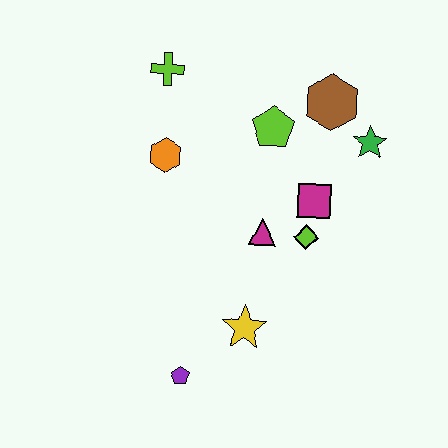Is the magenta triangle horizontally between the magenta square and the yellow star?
Yes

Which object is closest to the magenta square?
The lime diamond is closest to the magenta square.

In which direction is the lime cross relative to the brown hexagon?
The lime cross is to the left of the brown hexagon.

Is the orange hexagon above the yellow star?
Yes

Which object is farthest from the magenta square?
The purple pentagon is farthest from the magenta square.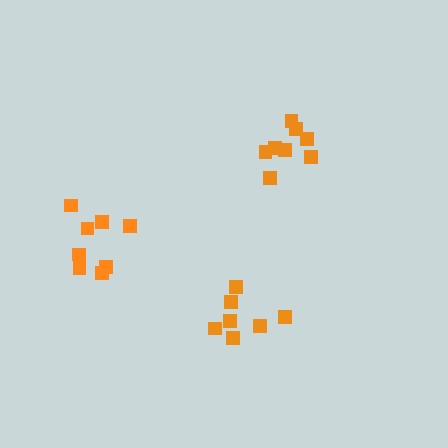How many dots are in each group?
Group 1: 8 dots, Group 2: 8 dots, Group 3: 7 dots (23 total).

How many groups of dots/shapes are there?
There are 3 groups.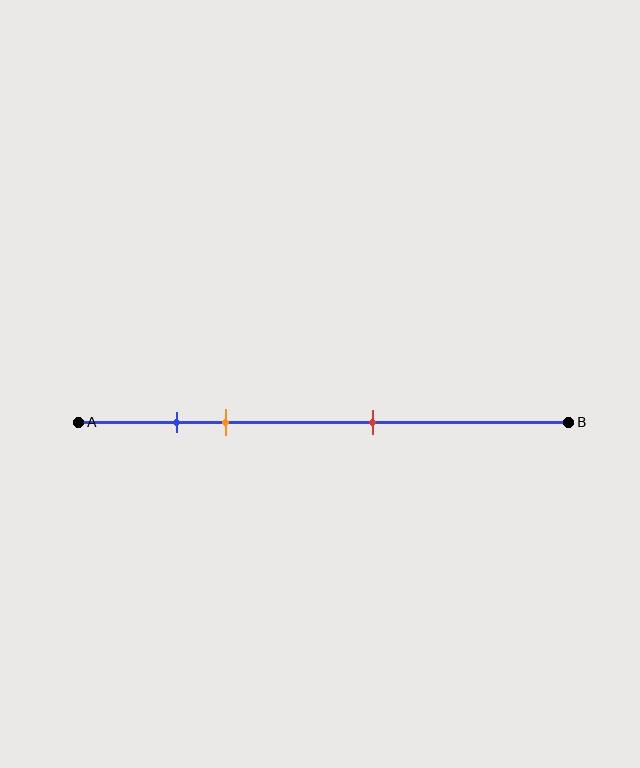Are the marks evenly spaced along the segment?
No, the marks are not evenly spaced.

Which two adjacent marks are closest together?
The blue and orange marks are the closest adjacent pair.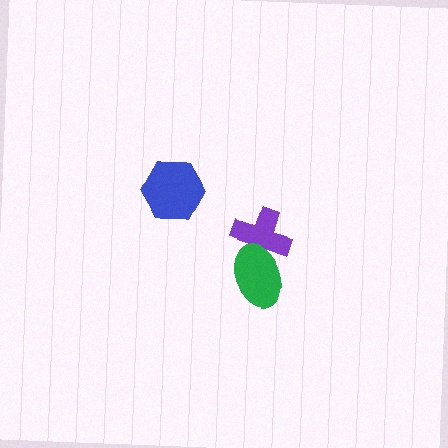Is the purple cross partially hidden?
Yes, it is partially covered by another shape.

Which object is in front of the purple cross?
The green ellipse is in front of the purple cross.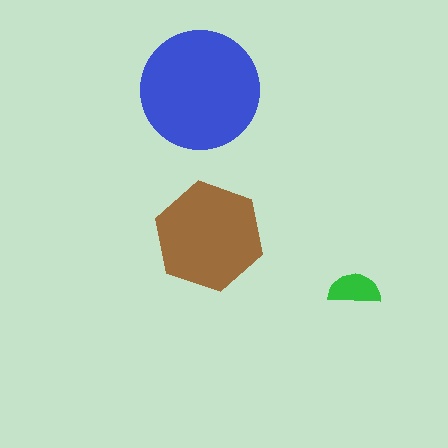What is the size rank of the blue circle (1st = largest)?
1st.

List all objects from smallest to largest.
The green semicircle, the brown hexagon, the blue circle.